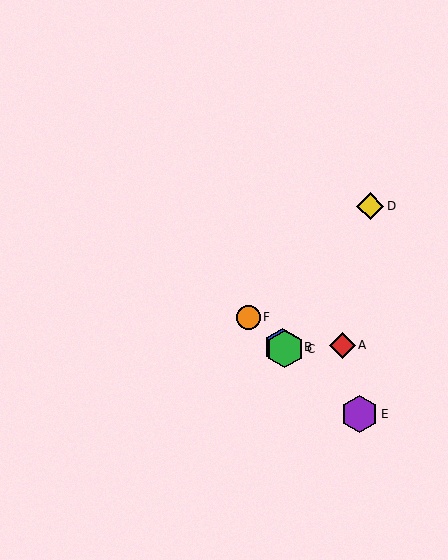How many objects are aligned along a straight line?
4 objects (B, C, E, F) are aligned along a straight line.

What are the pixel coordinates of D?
Object D is at (370, 206).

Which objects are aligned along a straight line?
Objects B, C, E, F are aligned along a straight line.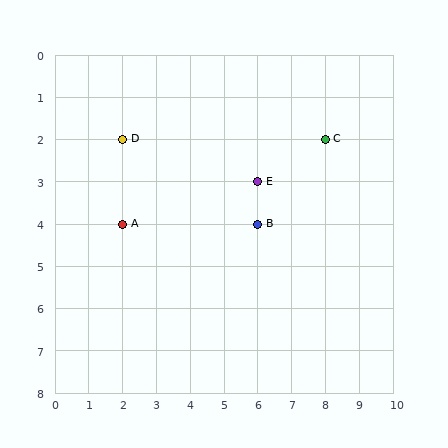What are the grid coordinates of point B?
Point B is at grid coordinates (6, 4).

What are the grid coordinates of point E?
Point E is at grid coordinates (6, 3).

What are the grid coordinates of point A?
Point A is at grid coordinates (2, 4).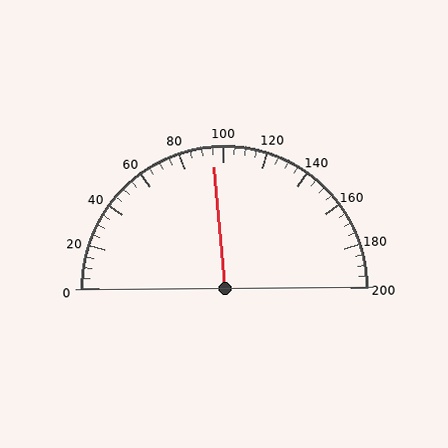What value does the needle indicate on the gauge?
The needle indicates approximately 95.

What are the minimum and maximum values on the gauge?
The gauge ranges from 0 to 200.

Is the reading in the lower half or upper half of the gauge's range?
The reading is in the lower half of the range (0 to 200).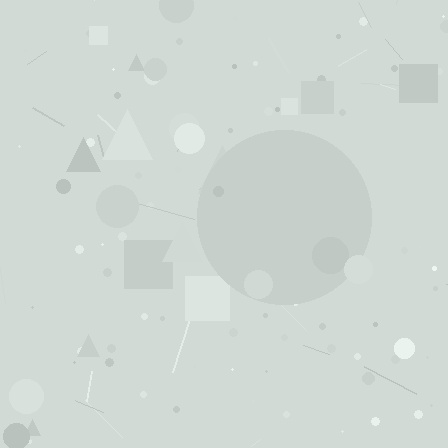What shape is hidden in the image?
A circle is hidden in the image.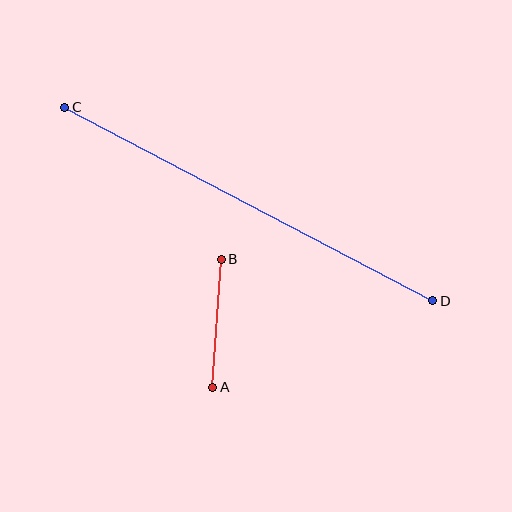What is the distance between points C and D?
The distance is approximately 415 pixels.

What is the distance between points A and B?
The distance is approximately 128 pixels.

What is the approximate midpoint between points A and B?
The midpoint is at approximately (217, 323) pixels.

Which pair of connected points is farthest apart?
Points C and D are farthest apart.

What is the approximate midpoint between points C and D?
The midpoint is at approximately (249, 204) pixels.